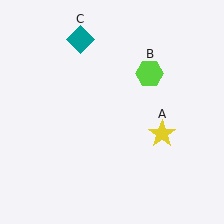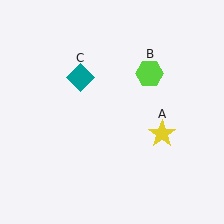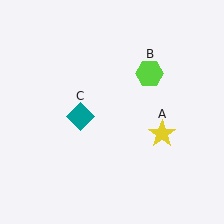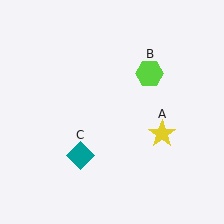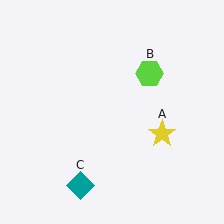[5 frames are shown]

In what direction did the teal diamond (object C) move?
The teal diamond (object C) moved down.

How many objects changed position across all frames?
1 object changed position: teal diamond (object C).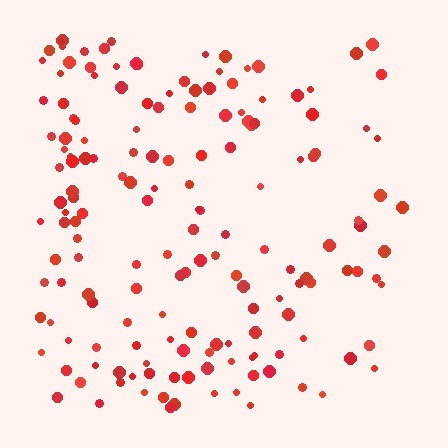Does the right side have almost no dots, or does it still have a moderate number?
Still a moderate number, just noticeably fewer than the left.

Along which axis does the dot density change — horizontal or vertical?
Horizontal.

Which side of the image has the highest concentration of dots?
The left.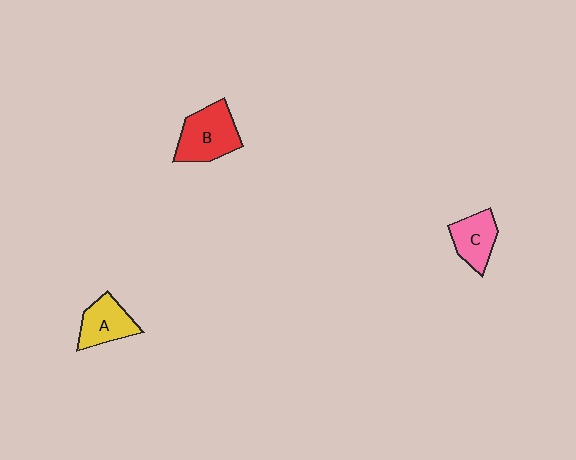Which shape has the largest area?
Shape B (red).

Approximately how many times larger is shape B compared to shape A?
Approximately 1.4 times.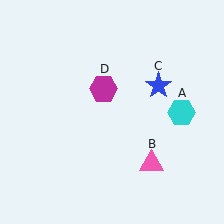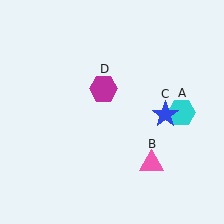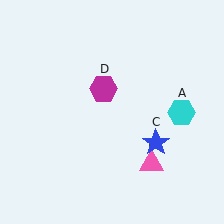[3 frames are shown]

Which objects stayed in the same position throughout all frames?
Cyan hexagon (object A) and pink triangle (object B) and magenta hexagon (object D) remained stationary.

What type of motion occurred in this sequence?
The blue star (object C) rotated clockwise around the center of the scene.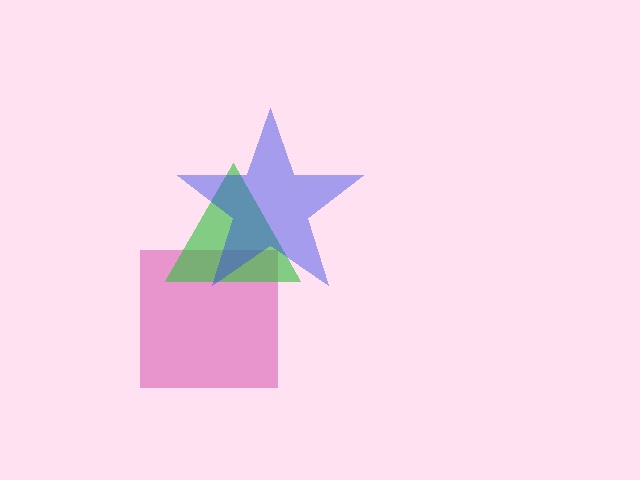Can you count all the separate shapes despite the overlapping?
Yes, there are 3 separate shapes.